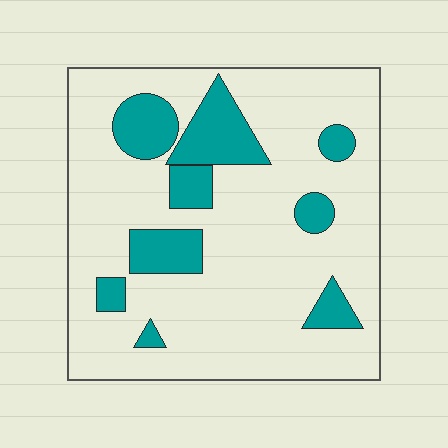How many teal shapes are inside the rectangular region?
9.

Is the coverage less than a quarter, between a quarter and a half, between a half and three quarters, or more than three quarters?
Less than a quarter.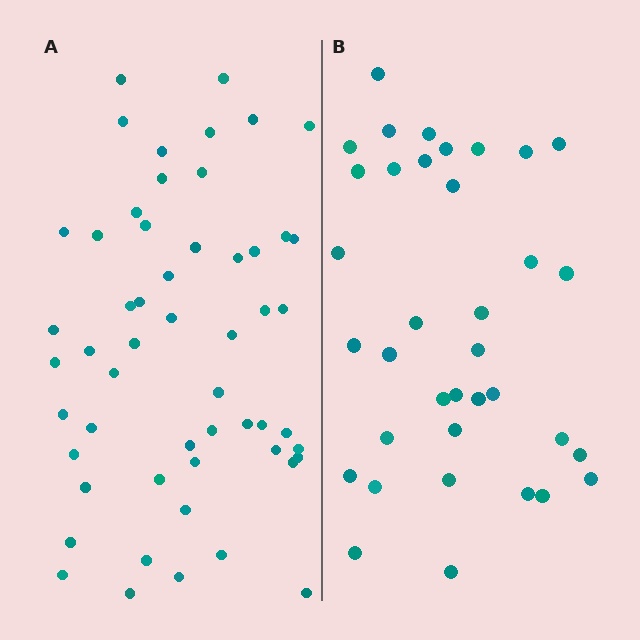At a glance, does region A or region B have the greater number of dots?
Region A (the left region) has more dots.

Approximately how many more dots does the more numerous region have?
Region A has approximately 20 more dots than region B.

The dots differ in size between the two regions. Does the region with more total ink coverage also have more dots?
No. Region B has more total ink coverage because its dots are larger, but region A actually contains more individual dots. Total area can be misleading — the number of items is what matters here.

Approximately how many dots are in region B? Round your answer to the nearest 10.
About 40 dots. (The exact count is 36, which rounds to 40.)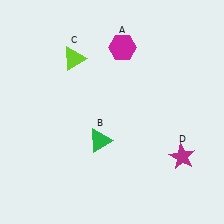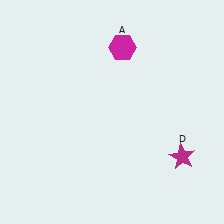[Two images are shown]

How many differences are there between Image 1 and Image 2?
There are 2 differences between the two images.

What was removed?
The lime triangle (C), the green triangle (B) were removed in Image 2.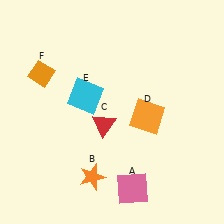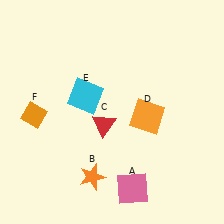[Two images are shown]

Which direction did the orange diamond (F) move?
The orange diamond (F) moved down.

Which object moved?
The orange diamond (F) moved down.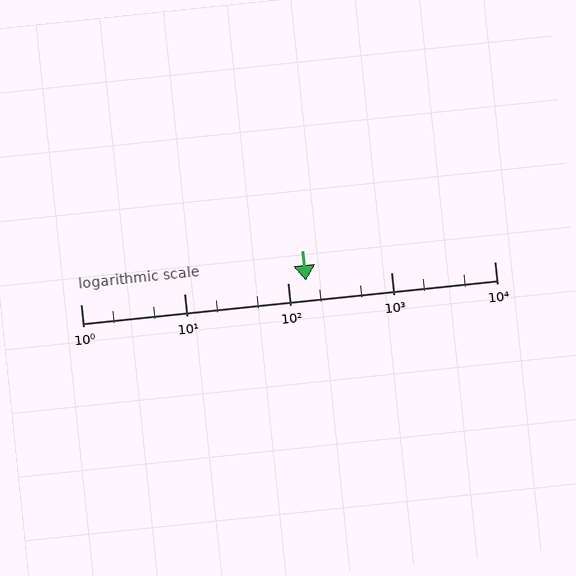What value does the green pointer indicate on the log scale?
The pointer indicates approximately 150.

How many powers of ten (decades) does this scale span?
The scale spans 4 decades, from 1 to 10000.